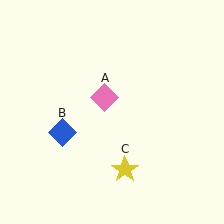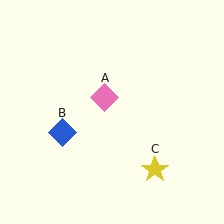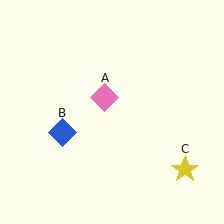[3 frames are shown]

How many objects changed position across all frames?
1 object changed position: yellow star (object C).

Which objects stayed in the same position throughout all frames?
Pink diamond (object A) and blue diamond (object B) remained stationary.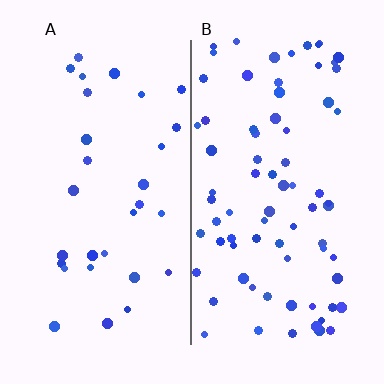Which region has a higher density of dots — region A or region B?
B (the right).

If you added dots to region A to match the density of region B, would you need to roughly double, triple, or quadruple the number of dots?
Approximately triple.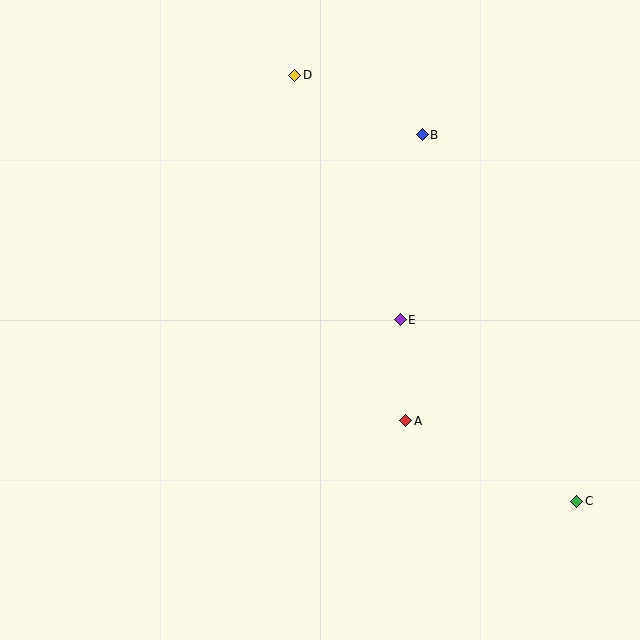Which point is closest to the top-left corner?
Point D is closest to the top-left corner.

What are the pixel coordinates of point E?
Point E is at (400, 320).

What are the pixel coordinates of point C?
Point C is at (577, 501).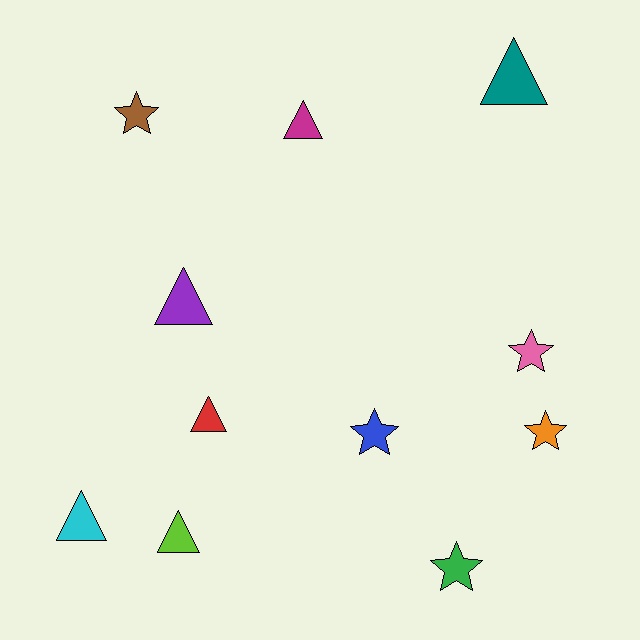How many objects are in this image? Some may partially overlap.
There are 11 objects.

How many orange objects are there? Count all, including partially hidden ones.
There is 1 orange object.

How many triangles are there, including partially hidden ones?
There are 6 triangles.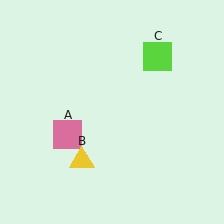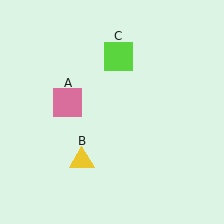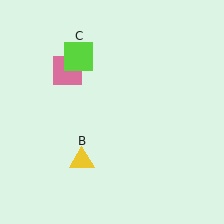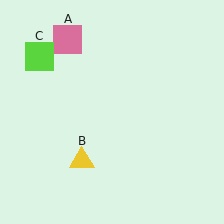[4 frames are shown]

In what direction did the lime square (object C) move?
The lime square (object C) moved left.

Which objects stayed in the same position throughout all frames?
Yellow triangle (object B) remained stationary.